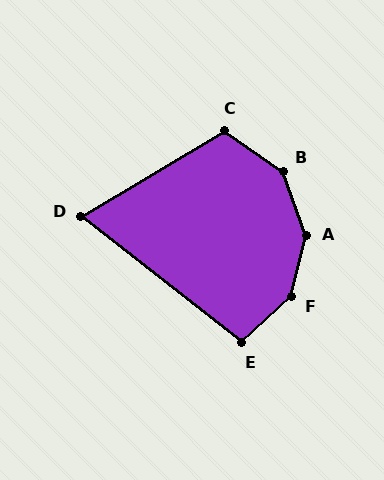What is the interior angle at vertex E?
Approximately 99 degrees (obtuse).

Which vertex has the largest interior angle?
F, at approximately 147 degrees.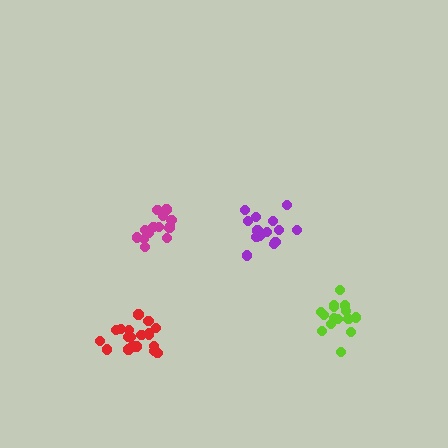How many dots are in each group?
Group 1: 19 dots, Group 2: 14 dots, Group 3: 15 dots, Group 4: 14 dots (62 total).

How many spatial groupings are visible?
There are 4 spatial groupings.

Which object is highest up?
The magenta cluster is topmost.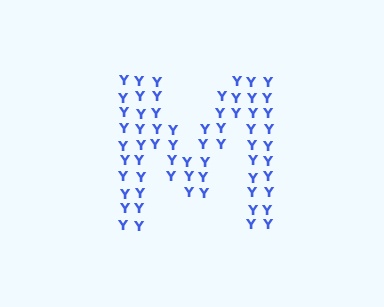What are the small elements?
The small elements are letter Y's.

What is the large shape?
The large shape is the letter M.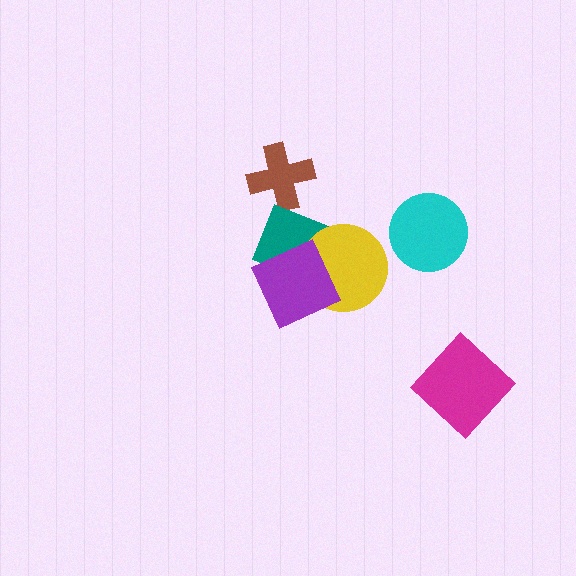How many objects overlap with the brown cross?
0 objects overlap with the brown cross.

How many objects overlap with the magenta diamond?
0 objects overlap with the magenta diamond.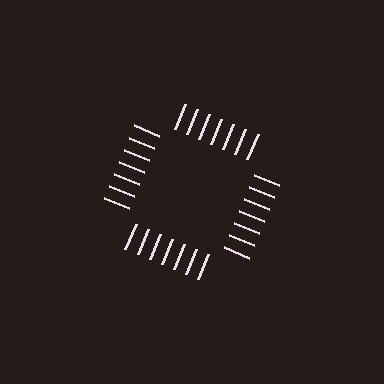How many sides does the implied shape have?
4 sides — the line-ends trace a square.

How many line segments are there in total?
28 — 7 along each of the 4 edges.